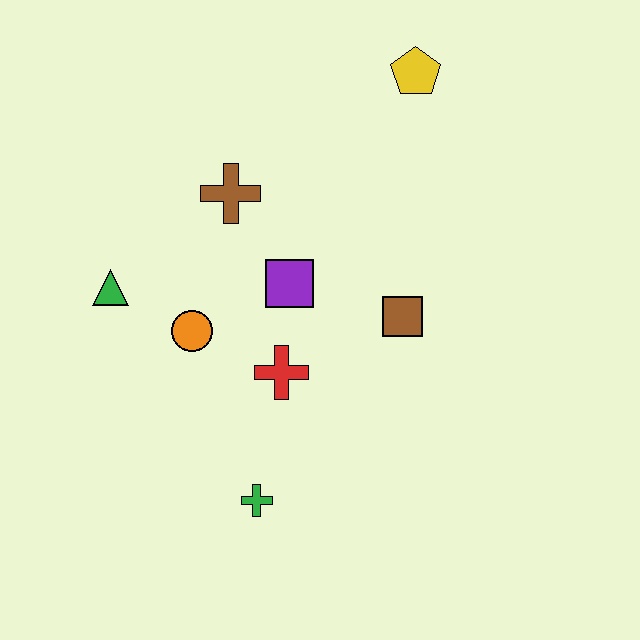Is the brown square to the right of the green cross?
Yes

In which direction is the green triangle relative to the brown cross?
The green triangle is to the left of the brown cross.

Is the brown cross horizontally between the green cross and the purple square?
No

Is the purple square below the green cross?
No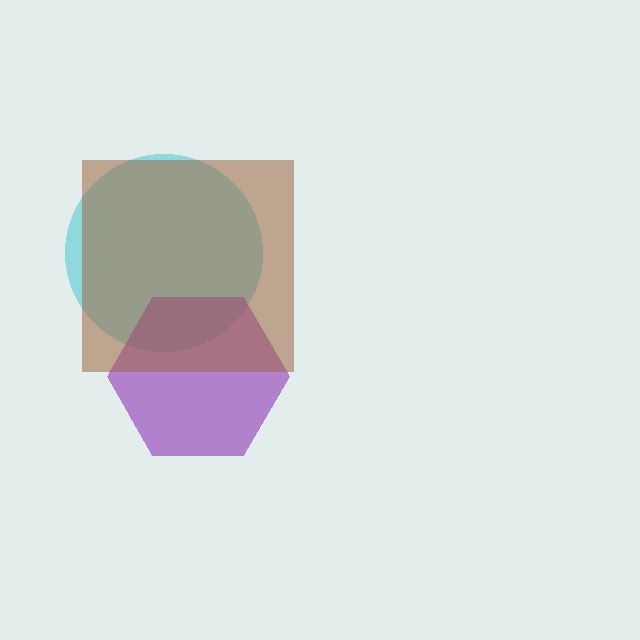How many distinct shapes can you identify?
There are 3 distinct shapes: a cyan circle, a purple hexagon, a brown square.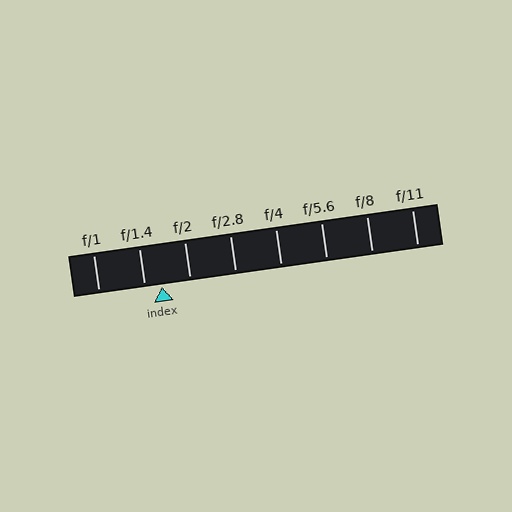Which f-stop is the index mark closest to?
The index mark is closest to f/1.4.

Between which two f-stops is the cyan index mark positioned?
The index mark is between f/1.4 and f/2.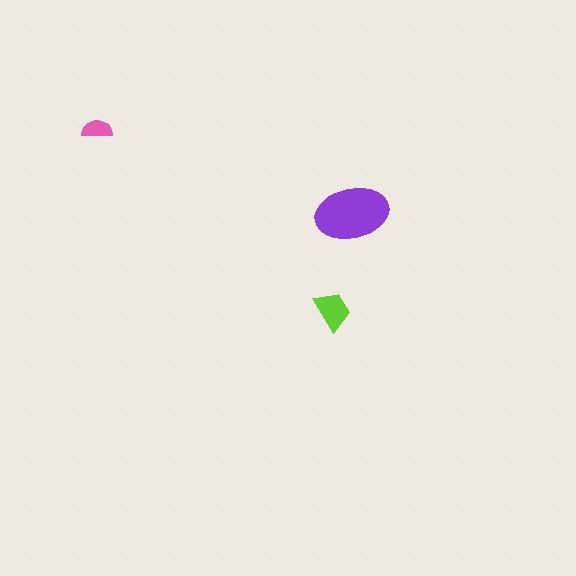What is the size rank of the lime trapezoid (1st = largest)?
2nd.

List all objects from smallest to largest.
The pink semicircle, the lime trapezoid, the purple ellipse.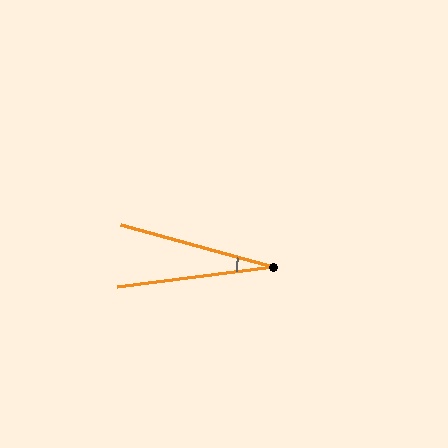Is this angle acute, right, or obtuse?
It is acute.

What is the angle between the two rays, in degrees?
Approximately 23 degrees.